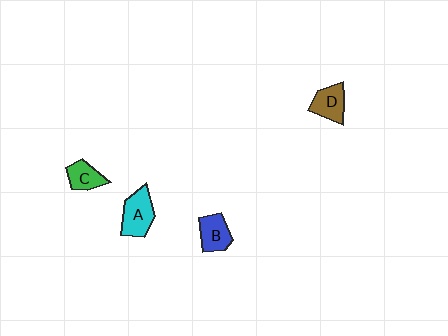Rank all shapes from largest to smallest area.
From largest to smallest: A (cyan), D (brown), B (blue), C (green).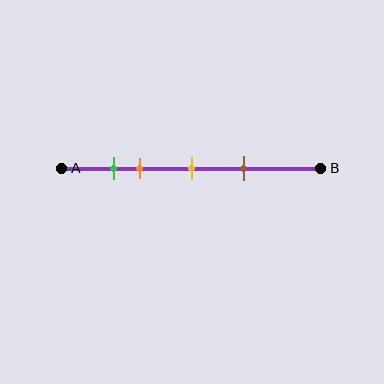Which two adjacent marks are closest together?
The green and orange marks are the closest adjacent pair.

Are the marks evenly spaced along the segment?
No, the marks are not evenly spaced.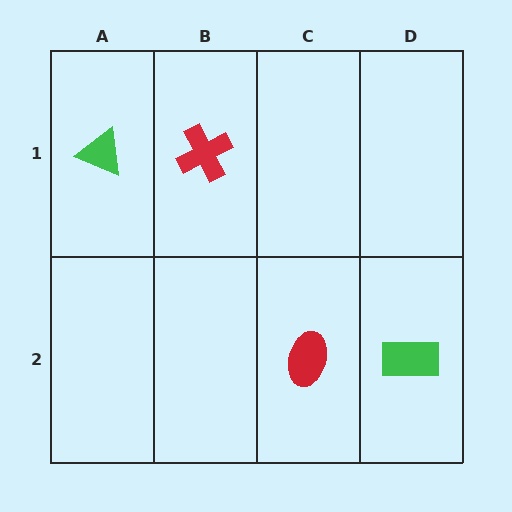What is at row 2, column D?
A green rectangle.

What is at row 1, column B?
A red cross.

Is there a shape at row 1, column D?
No, that cell is empty.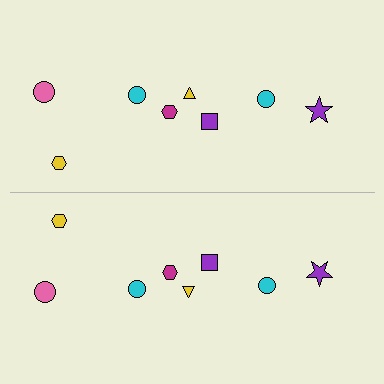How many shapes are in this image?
There are 16 shapes in this image.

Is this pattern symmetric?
Yes, this pattern has bilateral (reflection) symmetry.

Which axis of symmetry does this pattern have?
The pattern has a horizontal axis of symmetry running through the center of the image.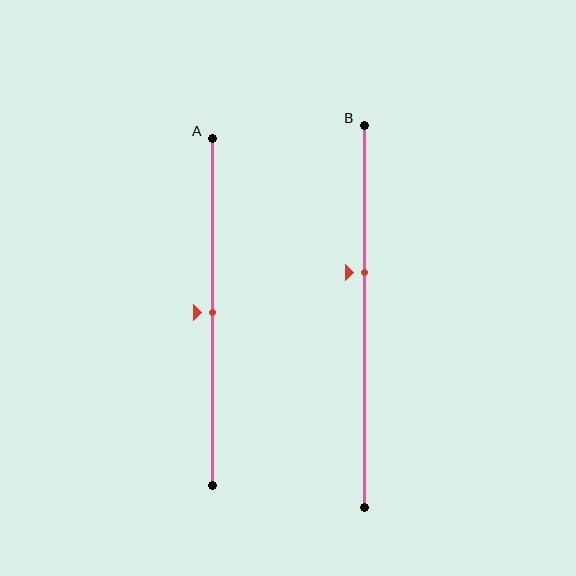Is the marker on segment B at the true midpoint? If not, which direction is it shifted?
No, the marker on segment B is shifted upward by about 11% of the segment length.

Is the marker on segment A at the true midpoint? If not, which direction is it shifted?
Yes, the marker on segment A is at the true midpoint.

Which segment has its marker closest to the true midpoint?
Segment A has its marker closest to the true midpoint.